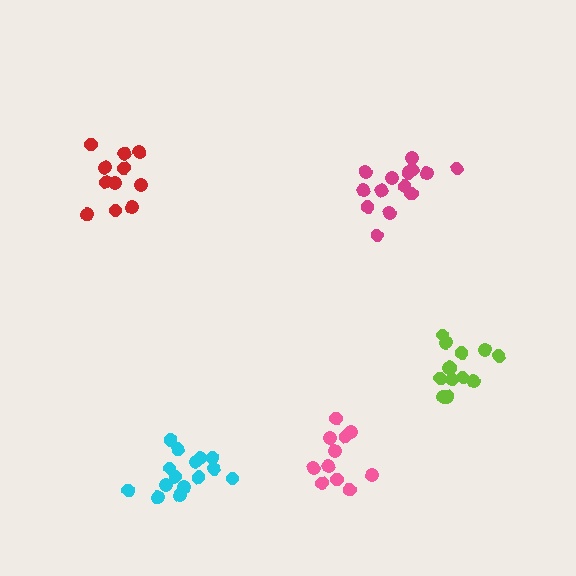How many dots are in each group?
Group 1: 11 dots, Group 2: 15 dots, Group 3: 11 dots, Group 4: 13 dots, Group 5: 15 dots (65 total).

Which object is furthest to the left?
The red cluster is leftmost.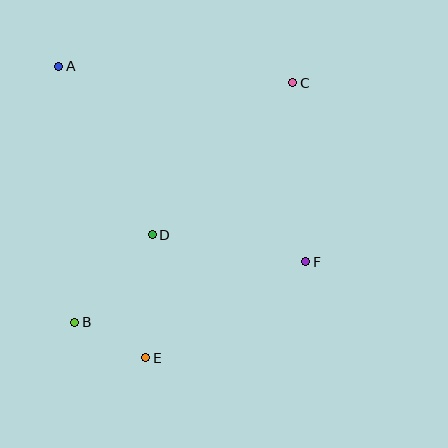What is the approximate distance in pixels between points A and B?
The distance between A and B is approximately 256 pixels.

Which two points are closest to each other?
Points B and E are closest to each other.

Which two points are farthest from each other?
Points B and C are farthest from each other.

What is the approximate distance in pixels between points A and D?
The distance between A and D is approximately 193 pixels.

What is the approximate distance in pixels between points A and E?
The distance between A and E is approximately 304 pixels.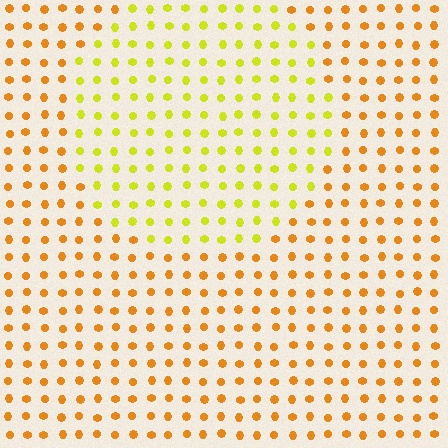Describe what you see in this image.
The image is filled with small orange elements in a uniform arrangement. A circle-shaped region is visible where the elements are tinted to a slightly different hue, forming a subtle color boundary.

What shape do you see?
I see a circle.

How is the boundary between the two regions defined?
The boundary is defined purely by a slight shift in hue (about 35 degrees). Spacing, size, and orientation are identical on both sides.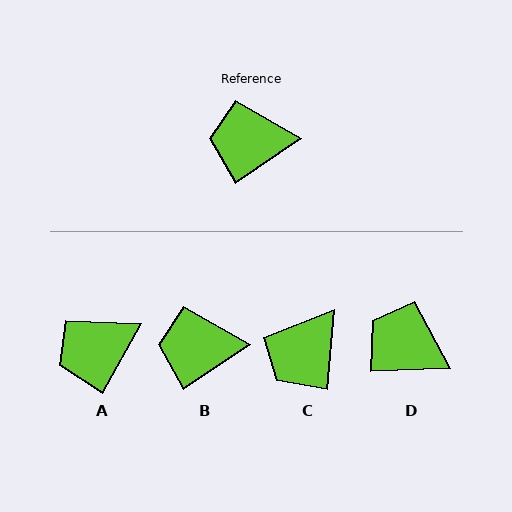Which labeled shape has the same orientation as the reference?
B.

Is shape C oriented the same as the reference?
No, it is off by about 51 degrees.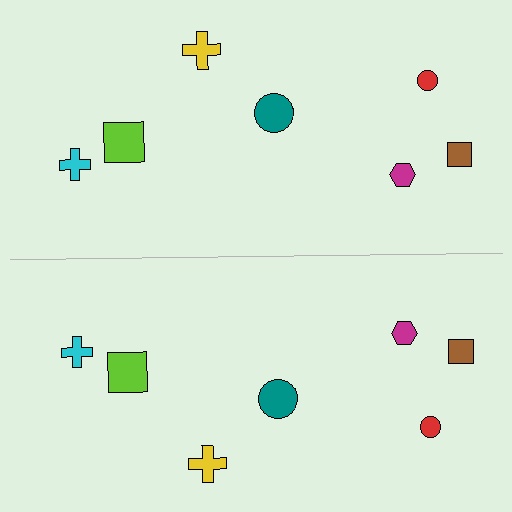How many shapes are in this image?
There are 14 shapes in this image.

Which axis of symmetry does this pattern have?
The pattern has a horizontal axis of symmetry running through the center of the image.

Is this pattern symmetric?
Yes, this pattern has bilateral (reflection) symmetry.